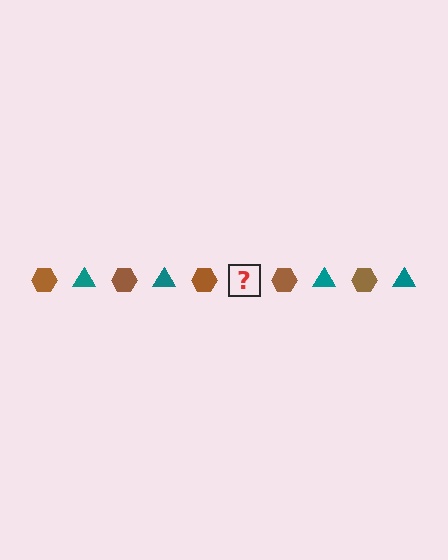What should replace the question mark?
The question mark should be replaced with a teal triangle.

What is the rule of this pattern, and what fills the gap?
The rule is that the pattern alternates between brown hexagon and teal triangle. The gap should be filled with a teal triangle.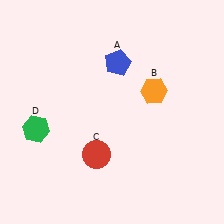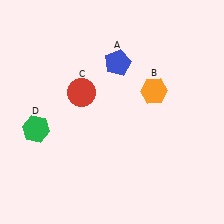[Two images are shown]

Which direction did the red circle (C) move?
The red circle (C) moved up.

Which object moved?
The red circle (C) moved up.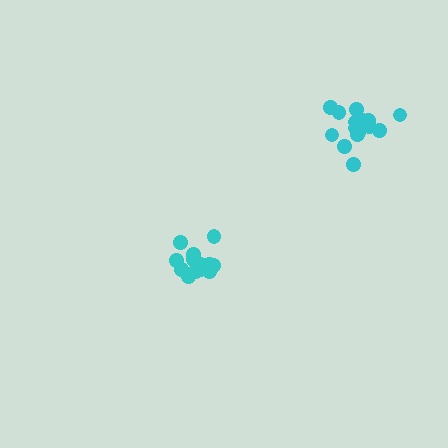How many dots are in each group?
Group 1: 13 dots, Group 2: 18 dots (31 total).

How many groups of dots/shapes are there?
There are 2 groups.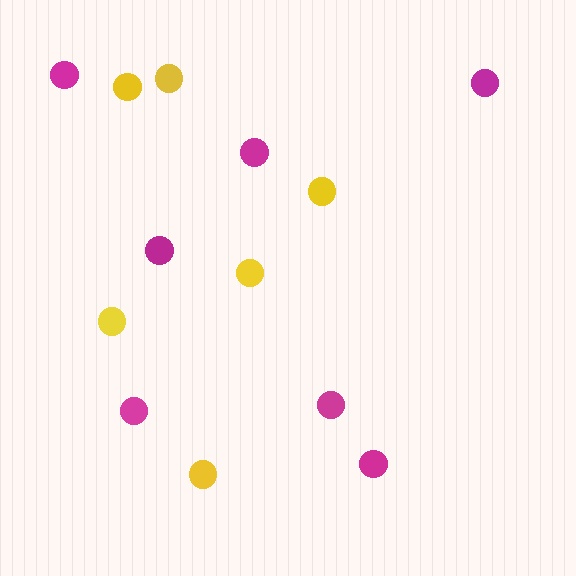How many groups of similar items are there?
There are 2 groups: one group of yellow circles (6) and one group of magenta circles (7).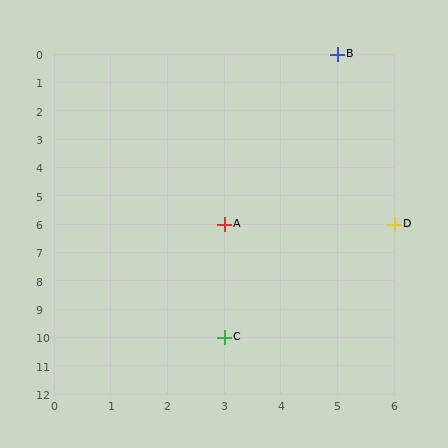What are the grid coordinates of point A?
Point A is at grid coordinates (3, 6).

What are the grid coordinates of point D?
Point D is at grid coordinates (6, 6).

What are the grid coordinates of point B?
Point B is at grid coordinates (5, 0).